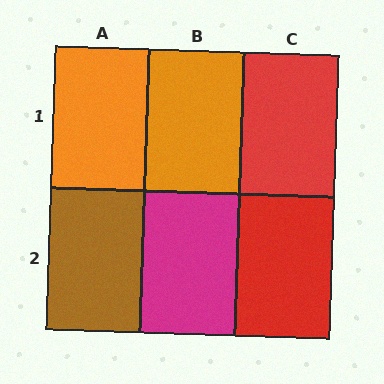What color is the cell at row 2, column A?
Brown.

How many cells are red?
2 cells are red.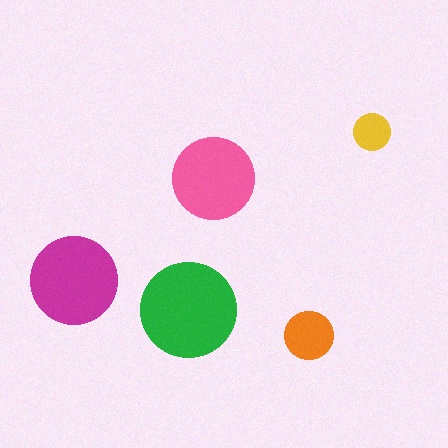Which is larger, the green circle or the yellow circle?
The green one.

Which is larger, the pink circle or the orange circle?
The pink one.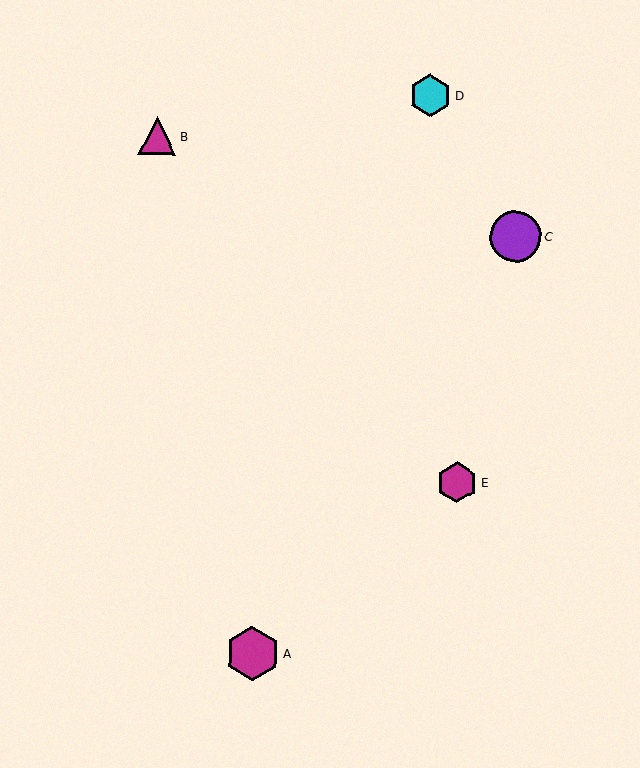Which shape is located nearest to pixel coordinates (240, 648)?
The magenta hexagon (labeled A) at (253, 653) is nearest to that location.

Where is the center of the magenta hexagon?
The center of the magenta hexagon is at (457, 483).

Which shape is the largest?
The magenta hexagon (labeled A) is the largest.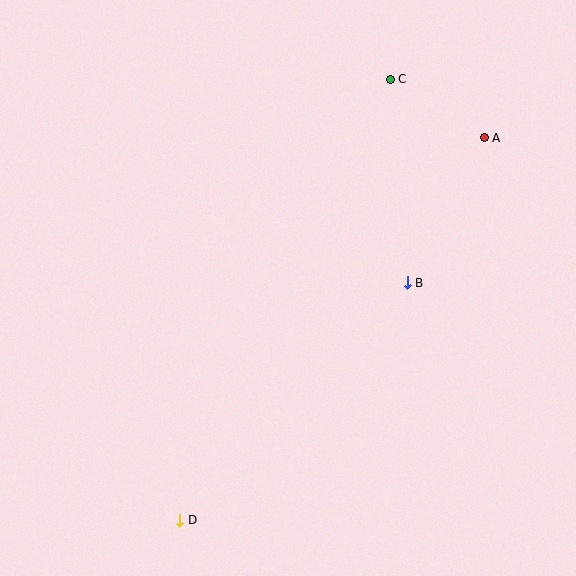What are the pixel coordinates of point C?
Point C is at (390, 79).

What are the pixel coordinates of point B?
Point B is at (407, 283).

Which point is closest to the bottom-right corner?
Point B is closest to the bottom-right corner.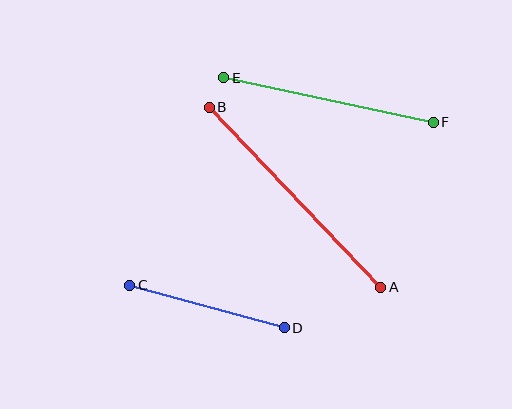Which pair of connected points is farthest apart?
Points A and B are farthest apart.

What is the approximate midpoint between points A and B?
The midpoint is at approximately (295, 197) pixels.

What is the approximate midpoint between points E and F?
The midpoint is at approximately (329, 100) pixels.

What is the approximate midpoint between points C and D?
The midpoint is at approximately (207, 306) pixels.